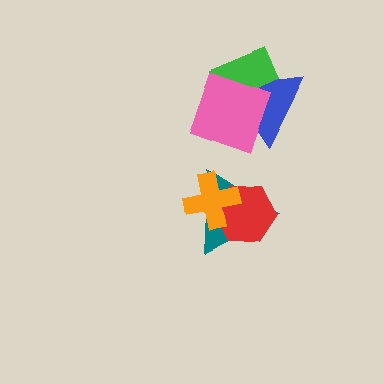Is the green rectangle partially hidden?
Yes, it is partially covered by another shape.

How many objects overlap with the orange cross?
2 objects overlap with the orange cross.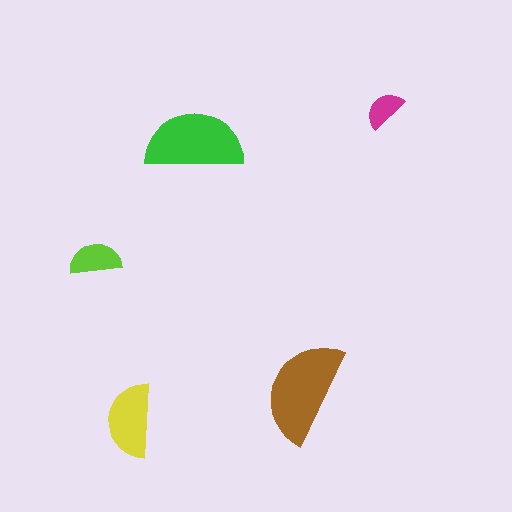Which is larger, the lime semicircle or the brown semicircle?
The brown one.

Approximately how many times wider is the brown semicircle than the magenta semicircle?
About 2.5 times wider.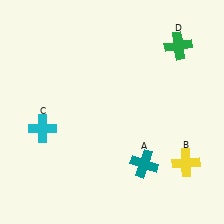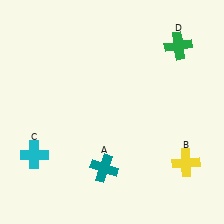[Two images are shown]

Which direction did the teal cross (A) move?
The teal cross (A) moved left.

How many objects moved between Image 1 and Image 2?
2 objects moved between the two images.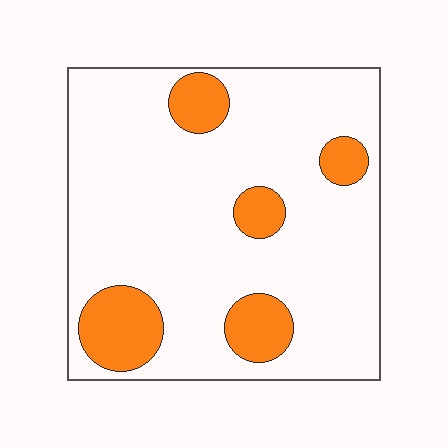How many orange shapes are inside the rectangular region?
5.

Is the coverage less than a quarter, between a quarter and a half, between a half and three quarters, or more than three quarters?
Less than a quarter.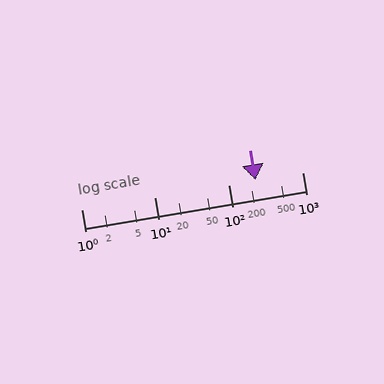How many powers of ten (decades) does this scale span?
The scale spans 3 decades, from 1 to 1000.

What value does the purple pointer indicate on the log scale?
The pointer indicates approximately 230.